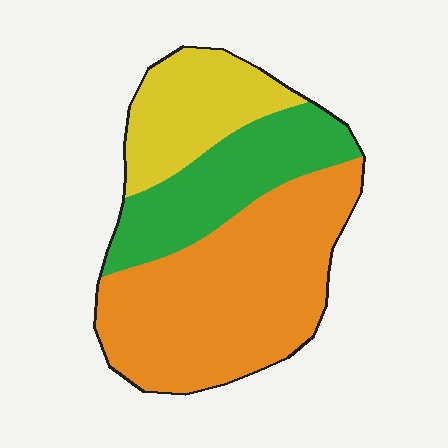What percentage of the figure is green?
Green covers 26% of the figure.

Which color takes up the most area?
Orange, at roughly 55%.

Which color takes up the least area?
Yellow, at roughly 20%.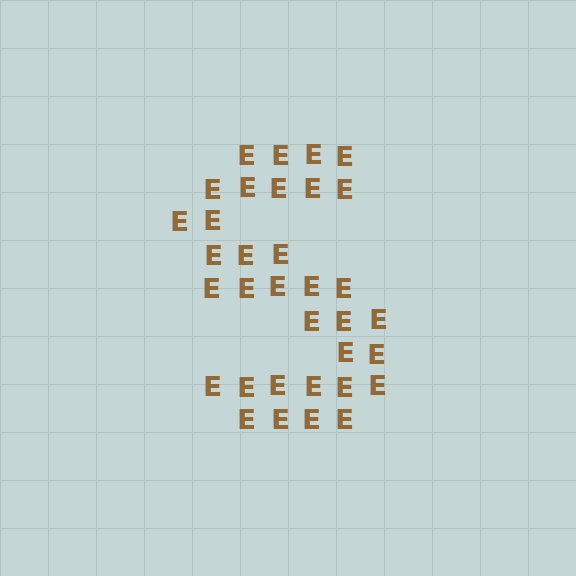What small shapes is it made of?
It is made of small letter E's.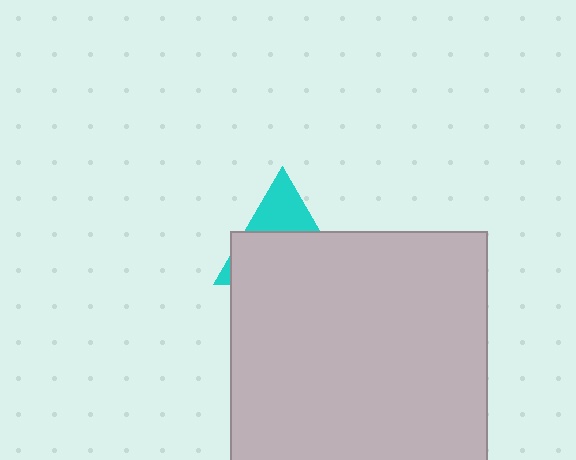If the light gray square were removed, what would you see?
You would see the complete cyan triangle.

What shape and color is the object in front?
The object in front is a light gray square.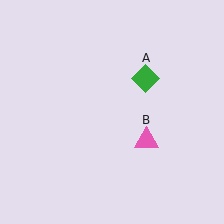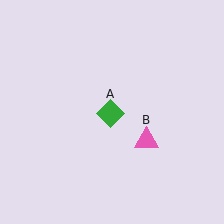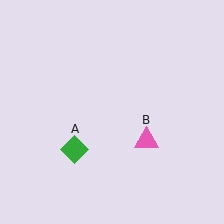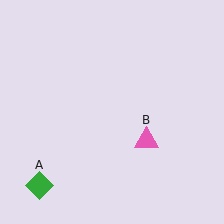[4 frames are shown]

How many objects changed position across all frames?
1 object changed position: green diamond (object A).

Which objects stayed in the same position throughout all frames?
Pink triangle (object B) remained stationary.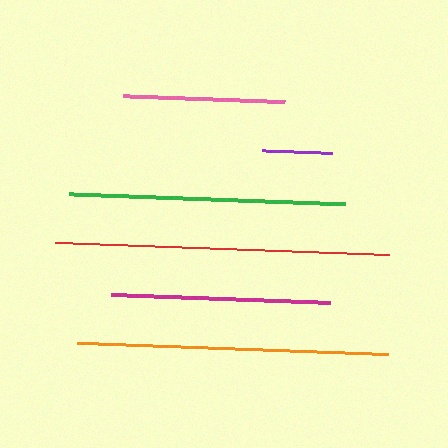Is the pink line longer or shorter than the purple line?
The pink line is longer than the purple line.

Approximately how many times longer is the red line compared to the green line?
The red line is approximately 1.2 times the length of the green line.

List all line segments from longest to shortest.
From longest to shortest: red, orange, green, magenta, pink, purple.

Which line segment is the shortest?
The purple line is the shortest at approximately 70 pixels.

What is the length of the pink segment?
The pink segment is approximately 162 pixels long.